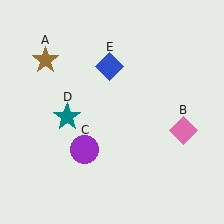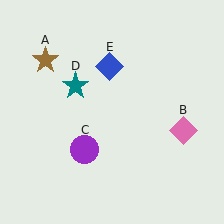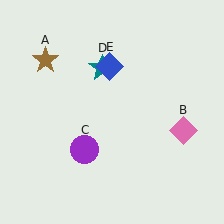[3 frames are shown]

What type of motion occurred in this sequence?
The teal star (object D) rotated clockwise around the center of the scene.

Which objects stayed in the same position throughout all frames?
Brown star (object A) and pink diamond (object B) and purple circle (object C) and blue diamond (object E) remained stationary.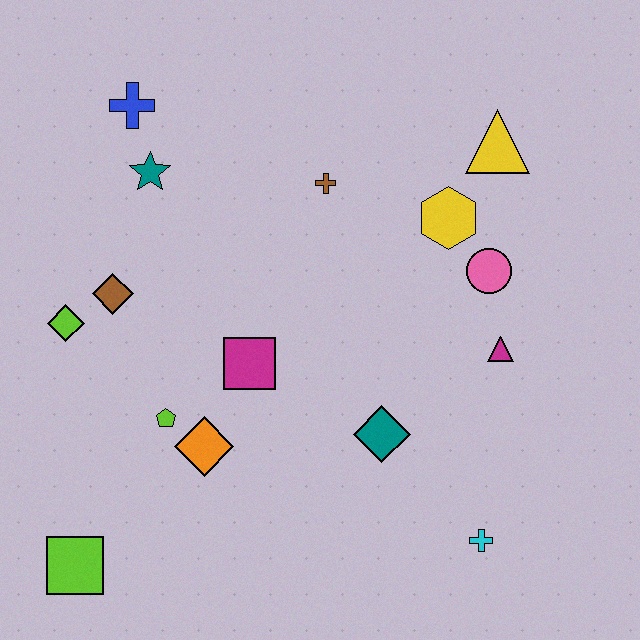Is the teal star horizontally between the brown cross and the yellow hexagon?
No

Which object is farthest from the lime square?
The yellow triangle is farthest from the lime square.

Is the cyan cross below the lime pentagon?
Yes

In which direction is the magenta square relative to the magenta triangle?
The magenta square is to the left of the magenta triangle.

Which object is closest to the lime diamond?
The brown diamond is closest to the lime diamond.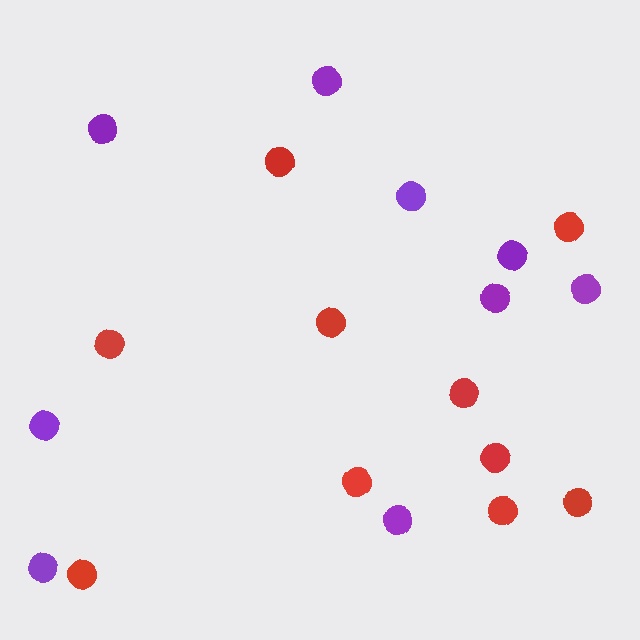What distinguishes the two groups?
There are 2 groups: one group of purple circles (9) and one group of red circles (10).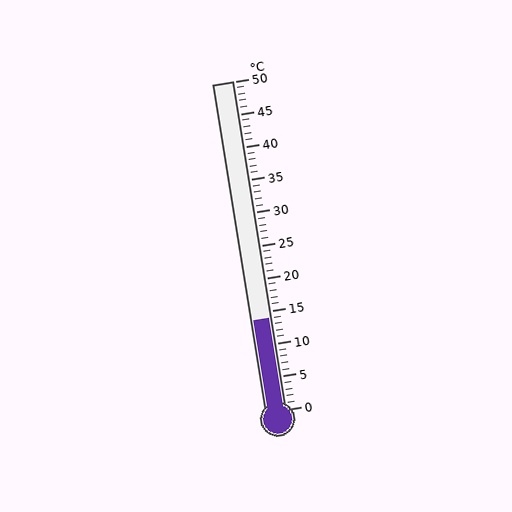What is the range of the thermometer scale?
The thermometer scale ranges from 0°C to 50°C.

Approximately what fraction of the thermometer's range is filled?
The thermometer is filled to approximately 30% of its range.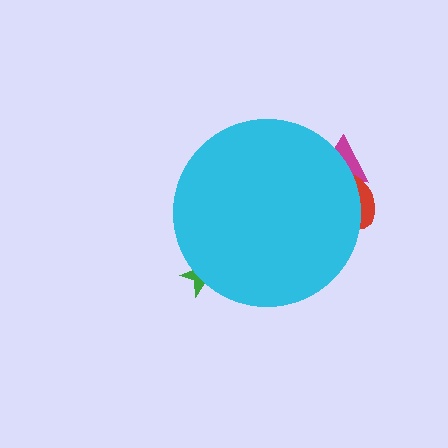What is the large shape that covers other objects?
A cyan circle.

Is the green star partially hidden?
Yes, the green star is partially hidden behind the cyan circle.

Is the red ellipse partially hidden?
Yes, the red ellipse is partially hidden behind the cyan circle.